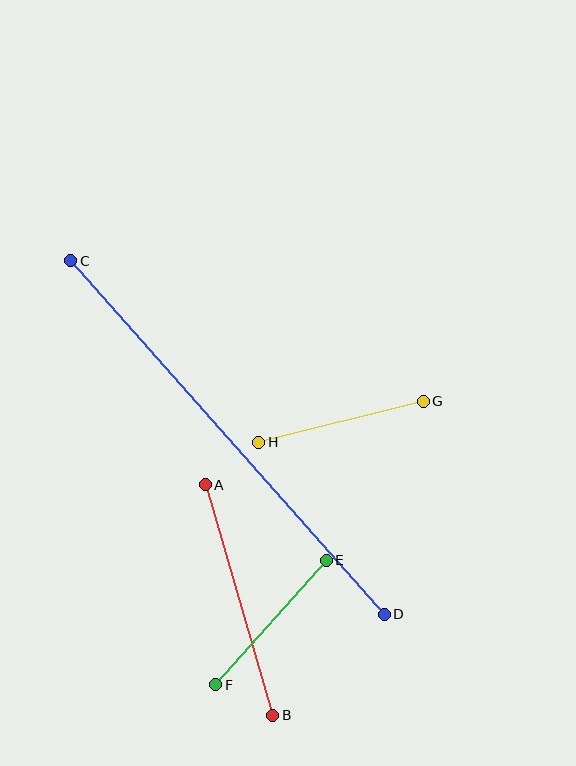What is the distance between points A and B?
The distance is approximately 240 pixels.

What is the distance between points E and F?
The distance is approximately 167 pixels.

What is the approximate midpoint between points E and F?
The midpoint is at approximately (271, 622) pixels.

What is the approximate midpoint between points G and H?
The midpoint is at approximately (341, 422) pixels.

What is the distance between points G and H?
The distance is approximately 170 pixels.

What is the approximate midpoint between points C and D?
The midpoint is at approximately (228, 437) pixels.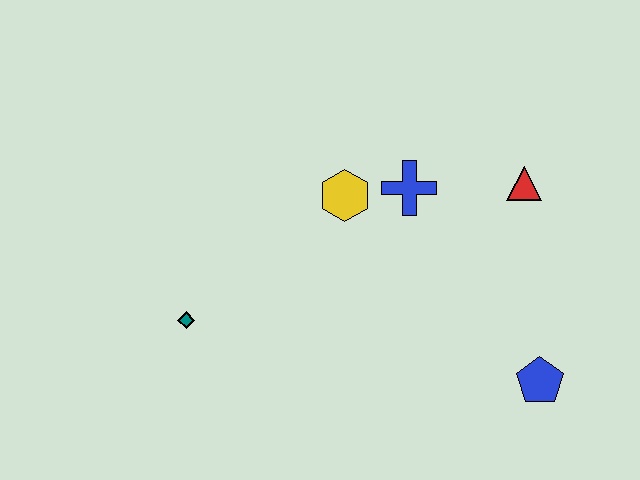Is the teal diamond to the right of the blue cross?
No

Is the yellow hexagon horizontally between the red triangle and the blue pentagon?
No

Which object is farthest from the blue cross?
The teal diamond is farthest from the blue cross.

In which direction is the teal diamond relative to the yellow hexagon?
The teal diamond is to the left of the yellow hexagon.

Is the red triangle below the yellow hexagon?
No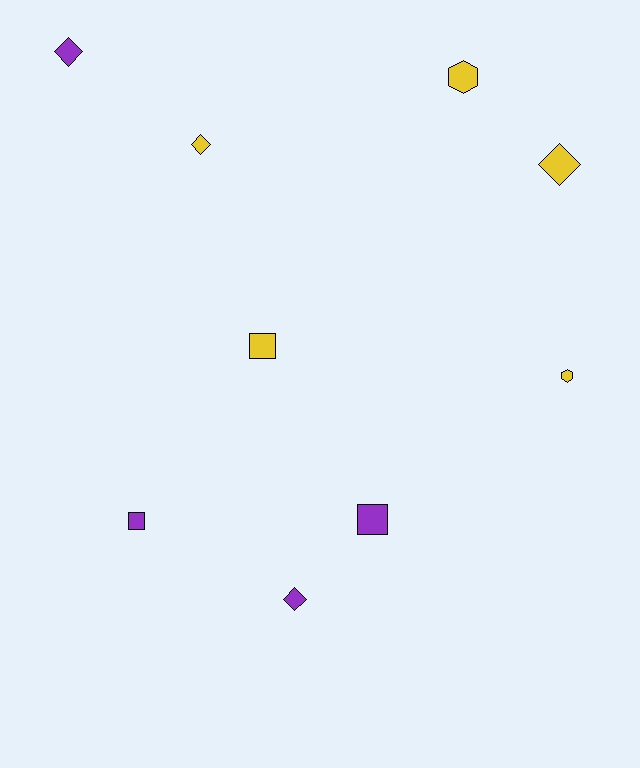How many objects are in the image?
There are 9 objects.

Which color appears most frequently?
Yellow, with 5 objects.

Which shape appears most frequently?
Diamond, with 4 objects.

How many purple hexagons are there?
There are no purple hexagons.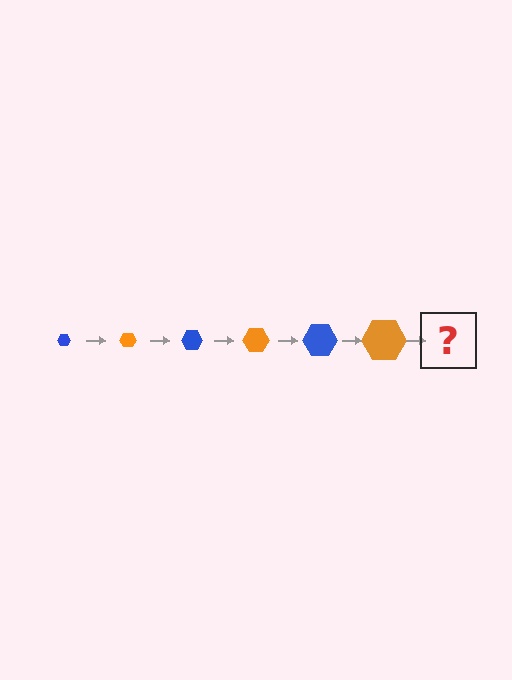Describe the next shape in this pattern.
It should be a blue hexagon, larger than the previous one.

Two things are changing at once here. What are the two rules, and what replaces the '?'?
The two rules are that the hexagon grows larger each step and the color cycles through blue and orange. The '?' should be a blue hexagon, larger than the previous one.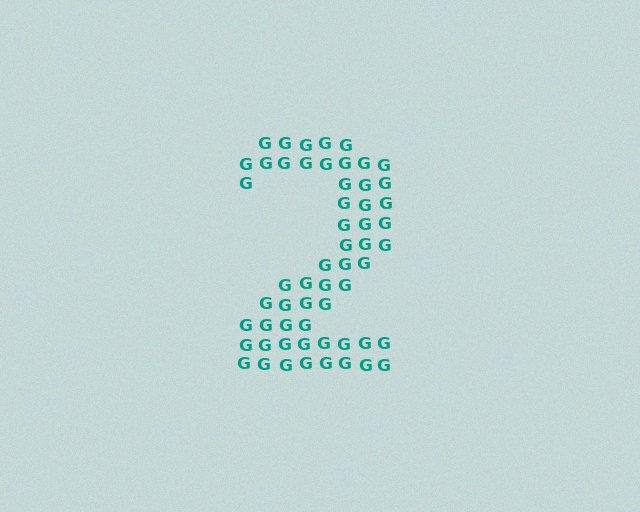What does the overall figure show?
The overall figure shows the digit 2.